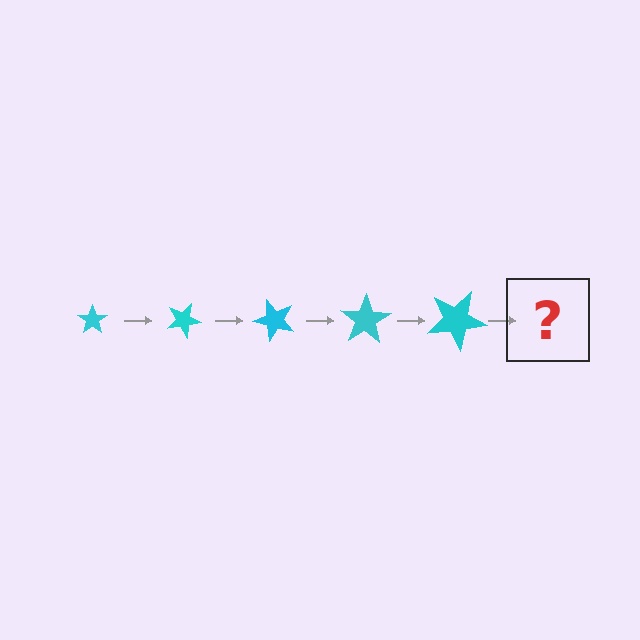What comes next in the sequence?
The next element should be a star, larger than the previous one and rotated 125 degrees from the start.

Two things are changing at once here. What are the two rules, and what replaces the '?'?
The two rules are that the star grows larger each step and it rotates 25 degrees each step. The '?' should be a star, larger than the previous one and rotated 125 degrees from the start.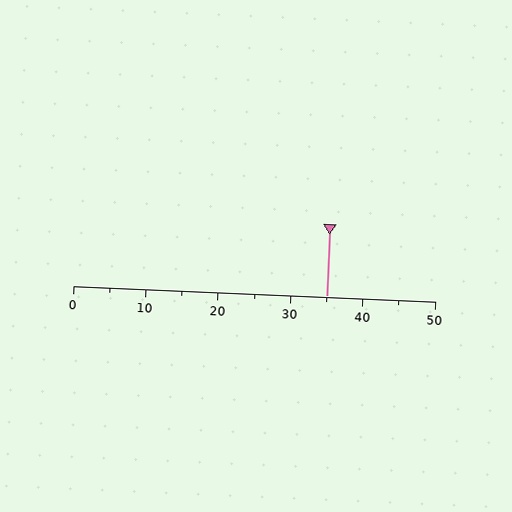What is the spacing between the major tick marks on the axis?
The major ticks are spaced 10 apart.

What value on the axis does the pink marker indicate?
The marker indicates approximately 35.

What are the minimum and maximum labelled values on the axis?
The axis runs from 0 to 50.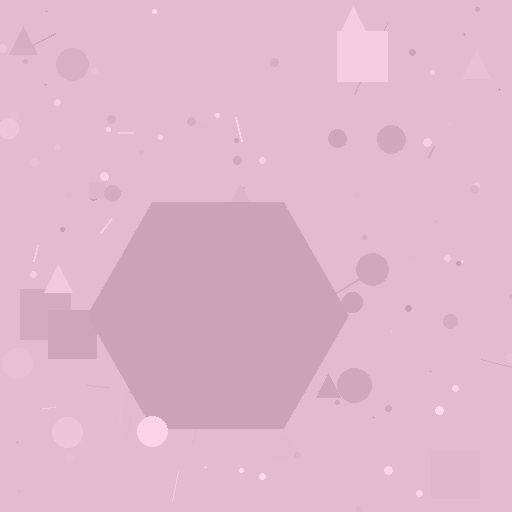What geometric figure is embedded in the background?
A hexagon is embedded in the background.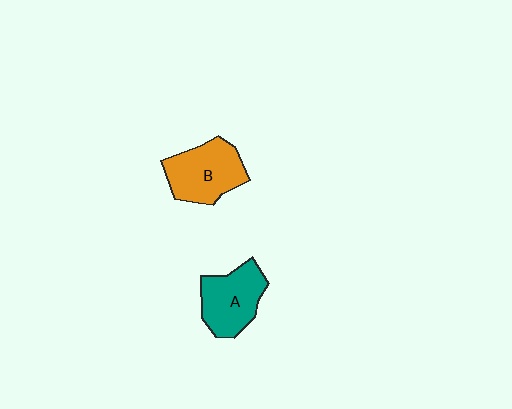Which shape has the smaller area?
Shape A (teal).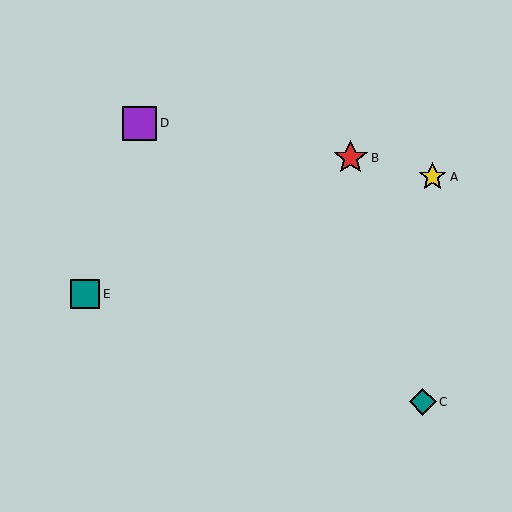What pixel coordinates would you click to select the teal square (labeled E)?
Click at (85, 294) to select the teal square E.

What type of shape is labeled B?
Shape B is a red star.